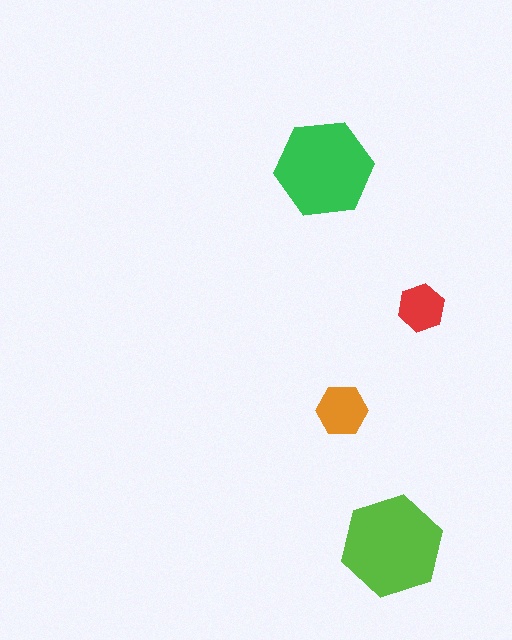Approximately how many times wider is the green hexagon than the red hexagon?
About 2 times wider.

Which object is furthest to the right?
The red hexagon is rightmost.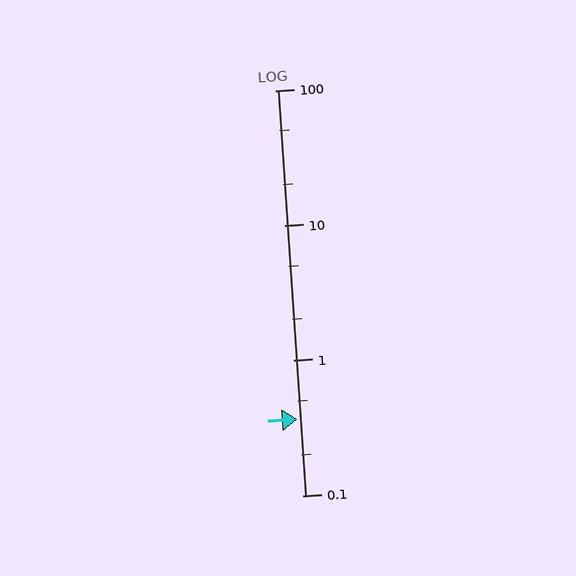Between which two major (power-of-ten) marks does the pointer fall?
The pointer is between 0.1 and 1.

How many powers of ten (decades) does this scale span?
The scale spans 3 decades, from 0.1 to 100.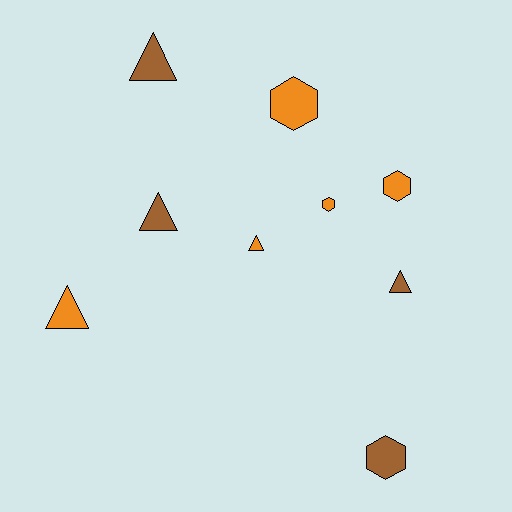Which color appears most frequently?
Orange, with 5 objects.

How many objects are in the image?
There are 9 objects.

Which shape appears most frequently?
Triangle, with 5 objects.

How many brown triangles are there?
There are 3 brown triangles.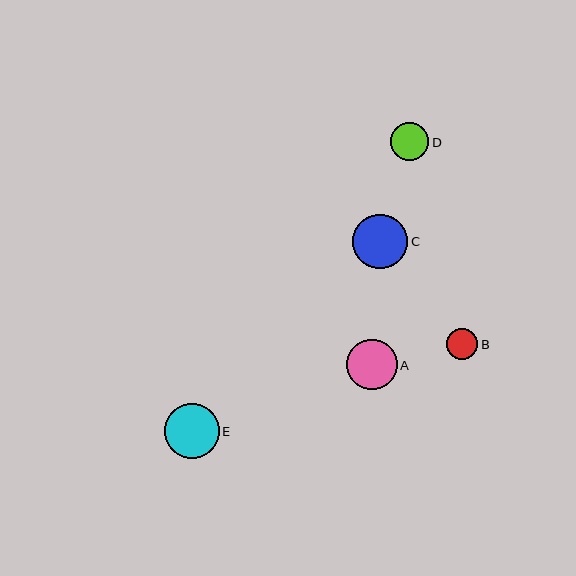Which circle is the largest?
Circle C is the largest with a size of approximately 55 pixels.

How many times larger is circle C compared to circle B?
Circle C is approximately 1.8 times the size of circle B.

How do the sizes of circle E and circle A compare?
Circle E and circle A are approximately the same size.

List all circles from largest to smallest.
From largest to smallest: C, E, A, D, B.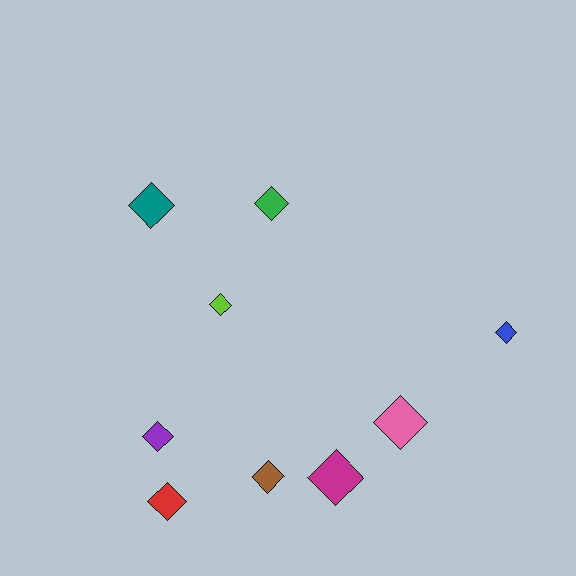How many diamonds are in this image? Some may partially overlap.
There are 9 diamonds.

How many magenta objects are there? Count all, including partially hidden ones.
There is 1 magenta object.